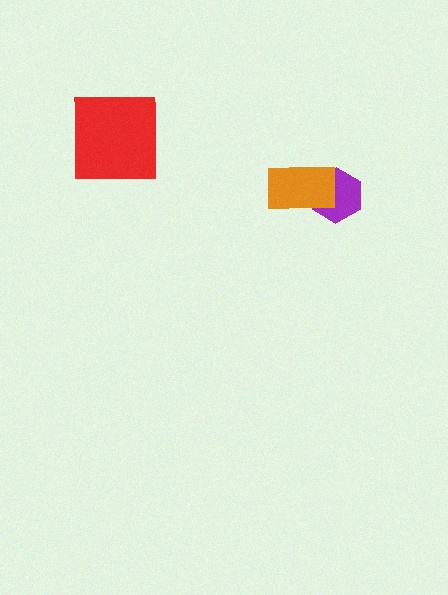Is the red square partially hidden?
No, no other shape covers it.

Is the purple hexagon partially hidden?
Yes, it is partially covered by another shape.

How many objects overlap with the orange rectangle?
1 object overlaps with the orange rectangle.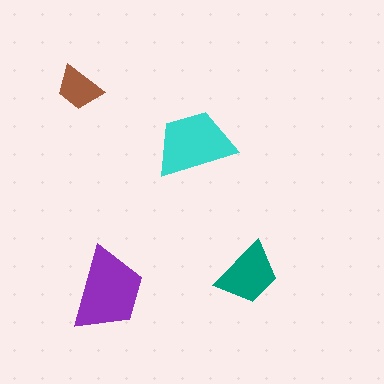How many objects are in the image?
There are 4 objects in the image.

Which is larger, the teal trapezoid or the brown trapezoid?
The teal one.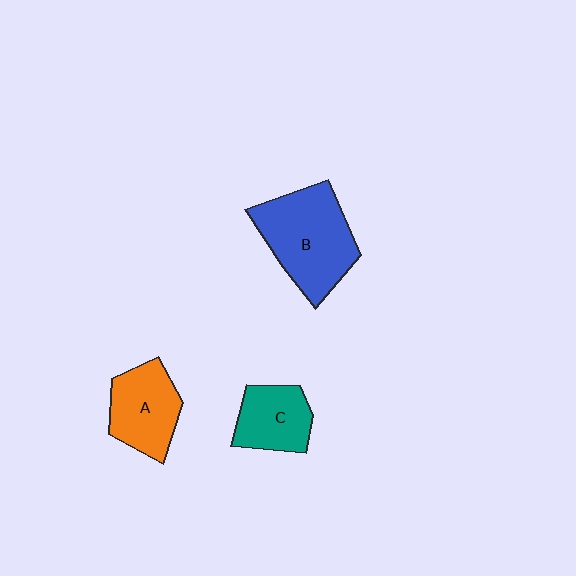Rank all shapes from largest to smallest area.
From largest to smallest: B (blue), A (orange), C (teal).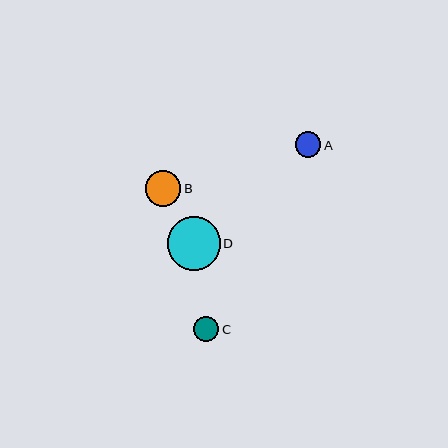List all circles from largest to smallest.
From largest to smallest: D, B, A, C.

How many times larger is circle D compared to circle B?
Circle D is approximately 1.5 times the size of circle B.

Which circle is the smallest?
Circle C is the smallest with a size of approximately 25 pixels.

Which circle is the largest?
Circle D is the largest with a size of approximately 53 pixels.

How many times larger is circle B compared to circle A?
Circle B is approximately 1.4 times the size of circle A.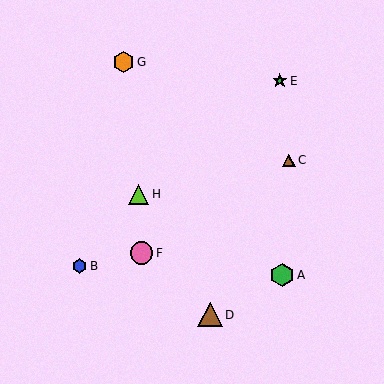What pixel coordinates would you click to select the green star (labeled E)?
Click at (280, 81) to select the green star E.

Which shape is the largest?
The brown triangle (labeled D) is the largest.